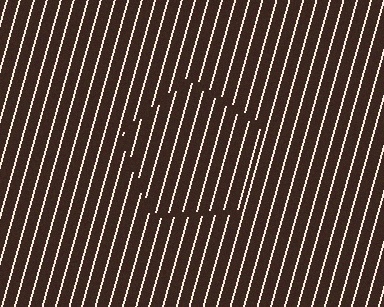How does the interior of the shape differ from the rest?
The interior of the shape contains the same grating, shifted by half a period — the contour is defined by the phase discontinuity where line-ends from the inner and outer gratings abut.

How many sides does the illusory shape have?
5 sides — the line-ends trace a pentagon.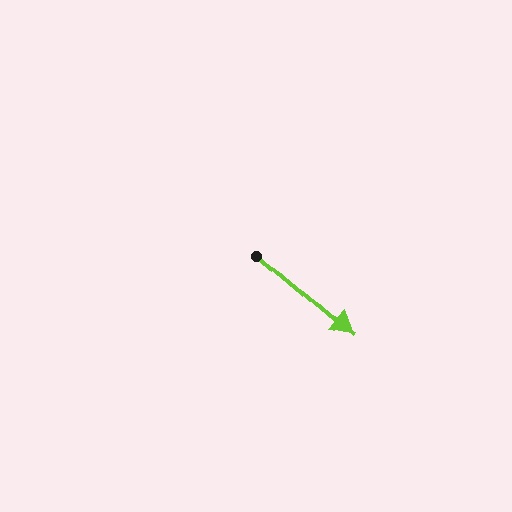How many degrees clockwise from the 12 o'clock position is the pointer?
Approximately 130 degrees.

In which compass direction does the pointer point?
Southeast.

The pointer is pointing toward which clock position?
Roughly 4 o'clock.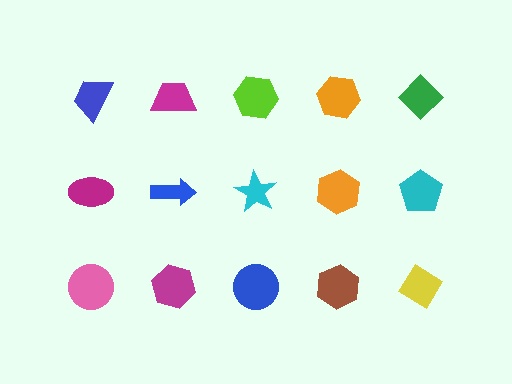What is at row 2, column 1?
A magenta ellipse.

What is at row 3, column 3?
A blue circle.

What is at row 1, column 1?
A blue trapezoid.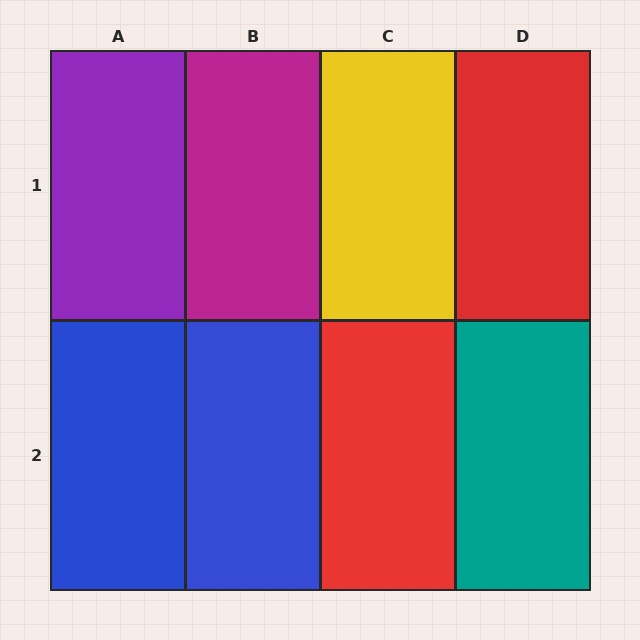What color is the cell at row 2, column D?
Teal.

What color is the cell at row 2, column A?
Blue.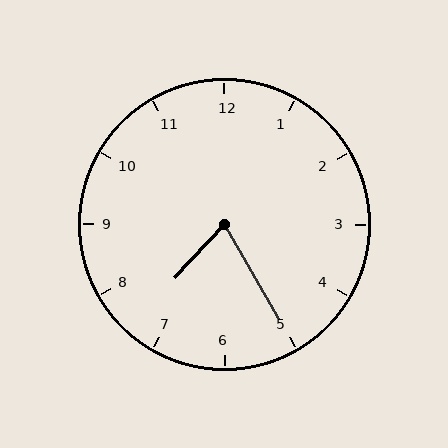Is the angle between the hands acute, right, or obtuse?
It is acute.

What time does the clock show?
7:25.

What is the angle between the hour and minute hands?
Approximately 72 degrees.